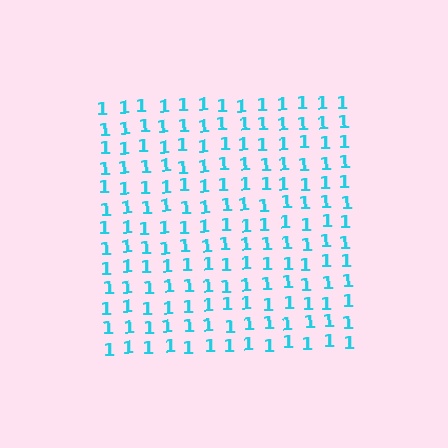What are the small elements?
The small elements are digit 1's.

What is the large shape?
The large shape is a square.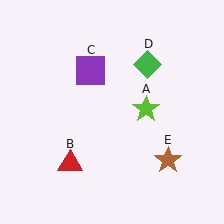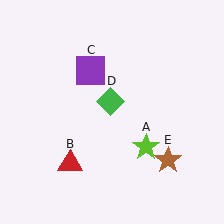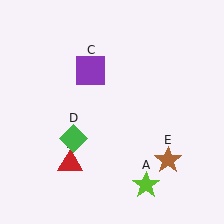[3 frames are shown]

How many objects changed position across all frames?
2 objects changed position: lime star (object A), green diamond (object D).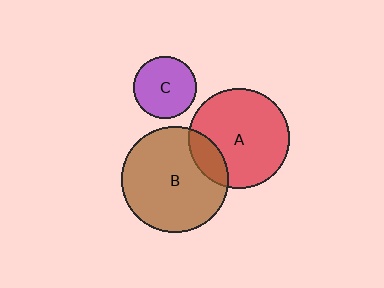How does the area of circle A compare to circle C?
Approximately 2.6 times.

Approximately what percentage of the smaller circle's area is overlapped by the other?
Approximately 15%.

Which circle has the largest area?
Circle B (brown).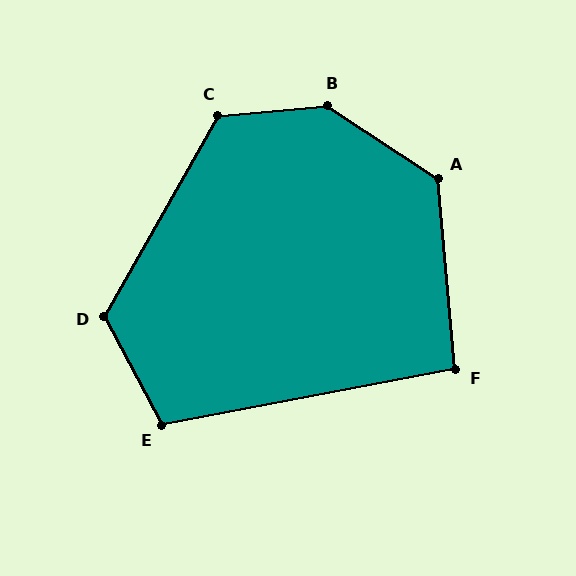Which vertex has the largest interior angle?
B, at approximately 142 degrees.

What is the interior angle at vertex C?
Approximately 125 degrees (obtuse).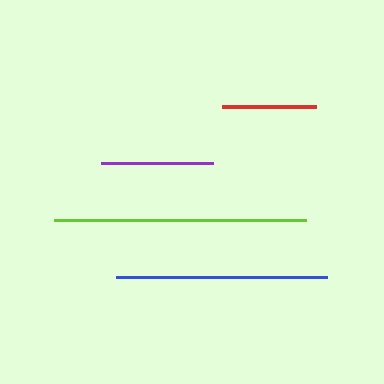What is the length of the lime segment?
The lime segment is approximately 253 pixels long.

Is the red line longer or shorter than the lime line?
The lime line is longer than the red line.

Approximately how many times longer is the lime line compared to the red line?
The lime line is approximately 2.7 times the length of the red line.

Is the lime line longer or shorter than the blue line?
The lime line is longer than the blue line.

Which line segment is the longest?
The lime line is the longest at approximately 253 pixels.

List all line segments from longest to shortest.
From longest to shortest: lime, blue, purple, red.